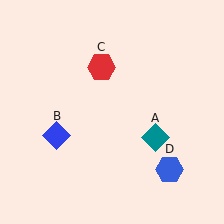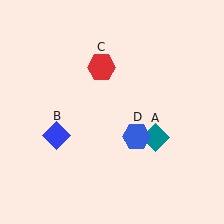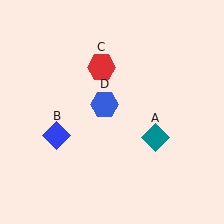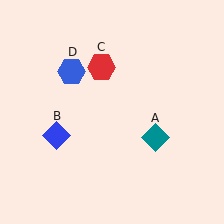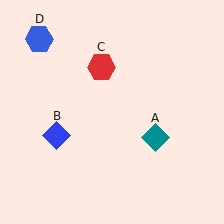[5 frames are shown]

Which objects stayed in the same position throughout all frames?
Teal diamond (object A) and blue diamond (object B) and red hexagon (object C) remained stationary.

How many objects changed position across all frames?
1 object changed position: blue hexagon (object D).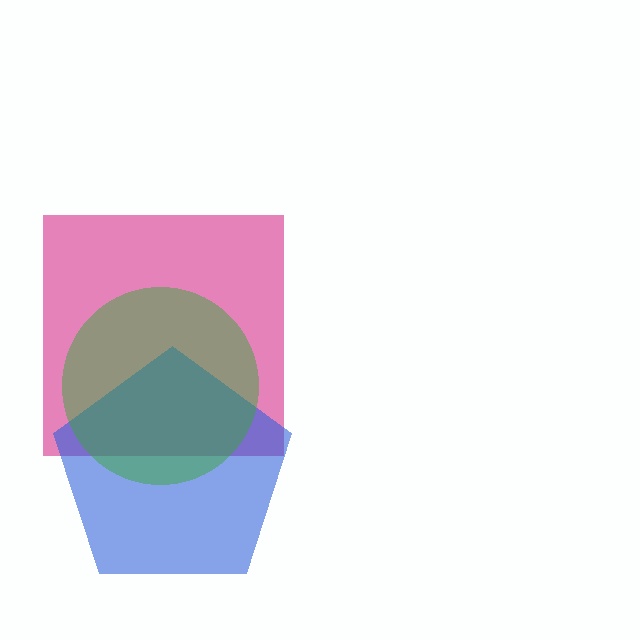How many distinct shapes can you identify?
There are 3 distinct shapes: a magenta square, a blue pentagon, a green circle.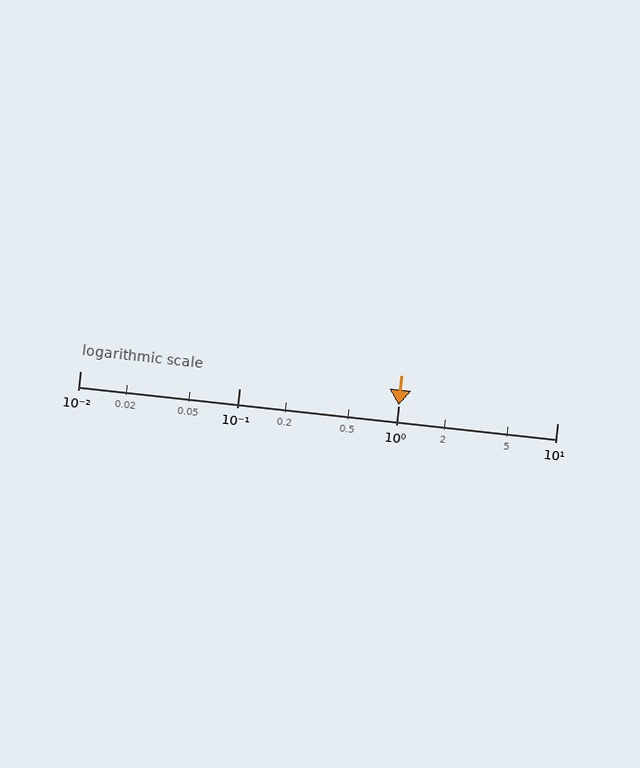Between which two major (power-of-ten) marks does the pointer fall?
The pointer is between 1 and 10.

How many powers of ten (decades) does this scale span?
The scale spans 3 decades, from 0.01 to 10.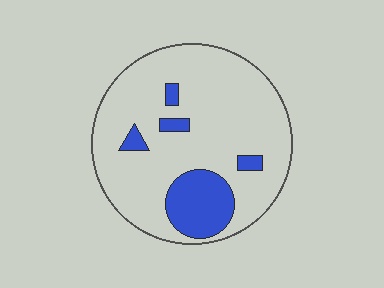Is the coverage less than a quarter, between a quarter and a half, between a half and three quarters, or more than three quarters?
Less than a quarter.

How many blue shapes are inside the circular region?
5.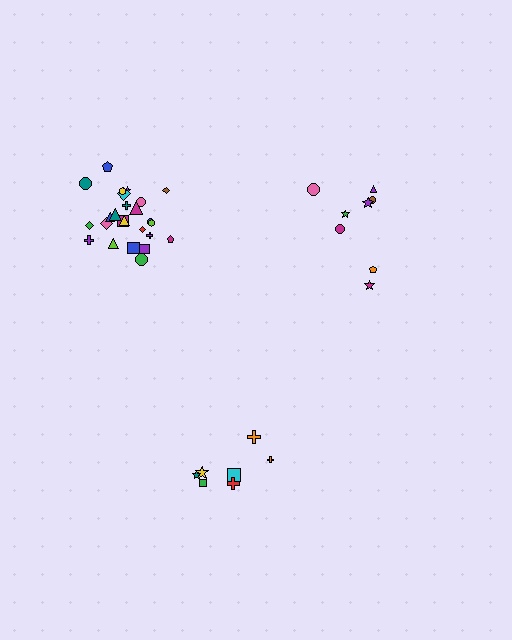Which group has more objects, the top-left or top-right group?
The top-left group.